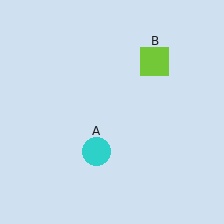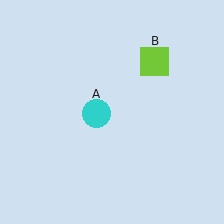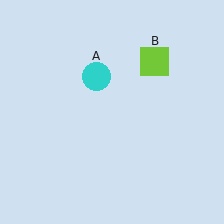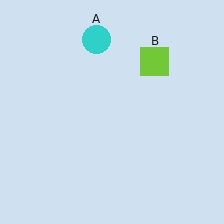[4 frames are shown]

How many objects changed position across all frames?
1 object changed position: cyan circle (object A).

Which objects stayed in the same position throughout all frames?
Lime square (object B) remained stationary.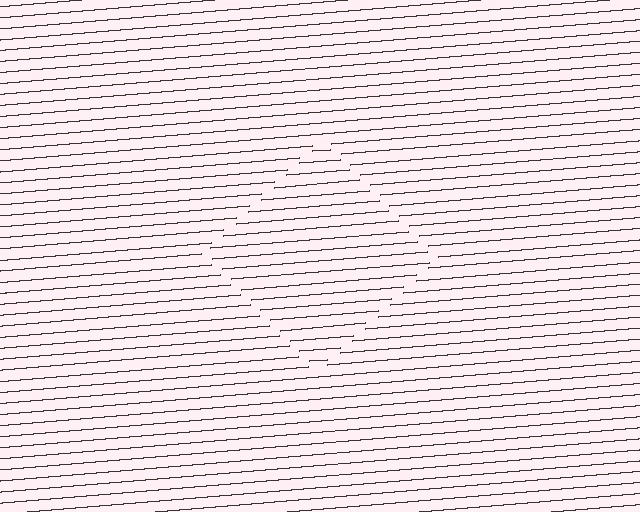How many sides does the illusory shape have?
4 sides — the line-ends trace a square.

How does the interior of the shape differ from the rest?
The interior of the shape contains the same grating, shifted by half a period — the contour is defined by the phase discontinuity where line-ends from the inner and outer gratings abut.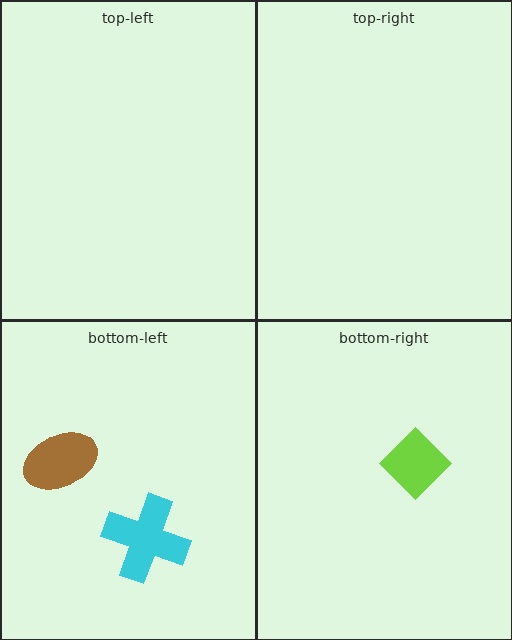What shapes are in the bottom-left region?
The brown ellipse, the cyan cross.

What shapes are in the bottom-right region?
The lime diamond.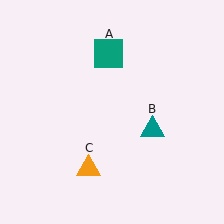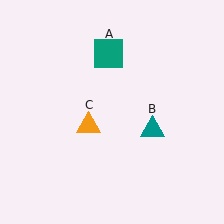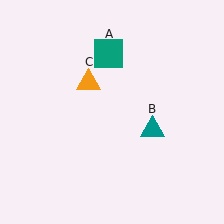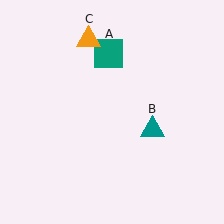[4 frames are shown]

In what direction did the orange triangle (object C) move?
The orange triangle (object C) moved up.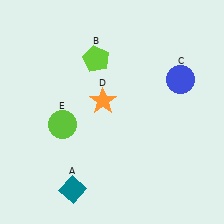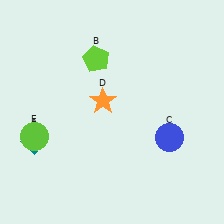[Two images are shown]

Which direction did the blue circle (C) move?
The blue circle (C) moved down.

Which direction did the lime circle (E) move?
The lime circle (E) moved left.